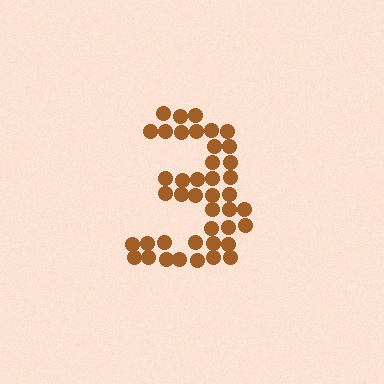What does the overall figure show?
The overall figure shows the digit 3.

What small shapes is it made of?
It is made of small circles.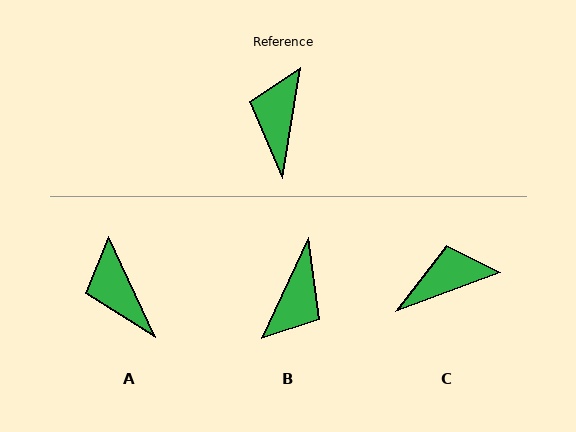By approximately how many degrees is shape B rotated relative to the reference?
Approximately 165 degrees counter-clockwise.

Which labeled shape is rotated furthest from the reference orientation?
B, about 165 degrees away.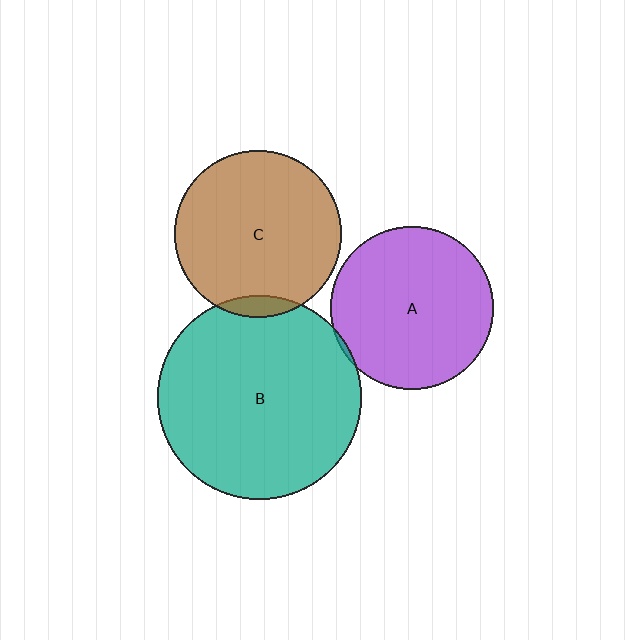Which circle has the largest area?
Circle B (teal).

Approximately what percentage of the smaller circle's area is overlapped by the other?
Approximately 5%.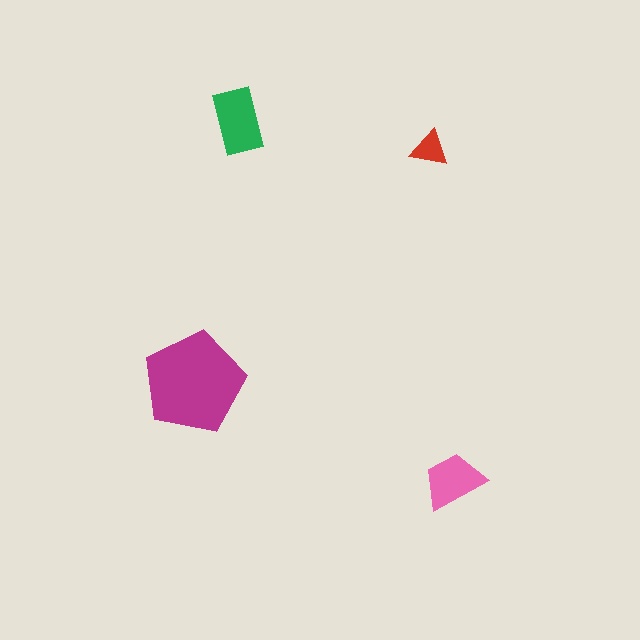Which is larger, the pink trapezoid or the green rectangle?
The green rectangle.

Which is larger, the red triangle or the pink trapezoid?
The pink trapezoid.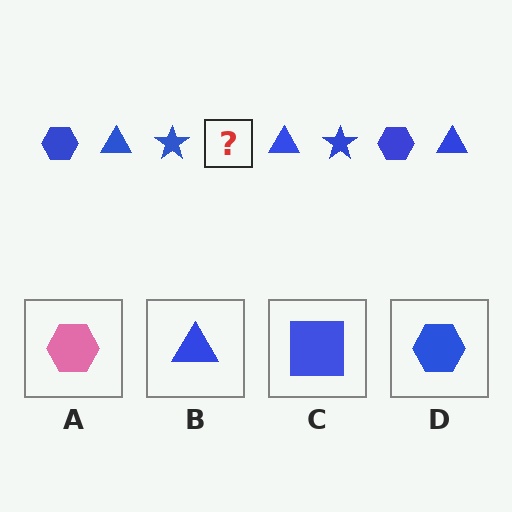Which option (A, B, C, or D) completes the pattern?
D.